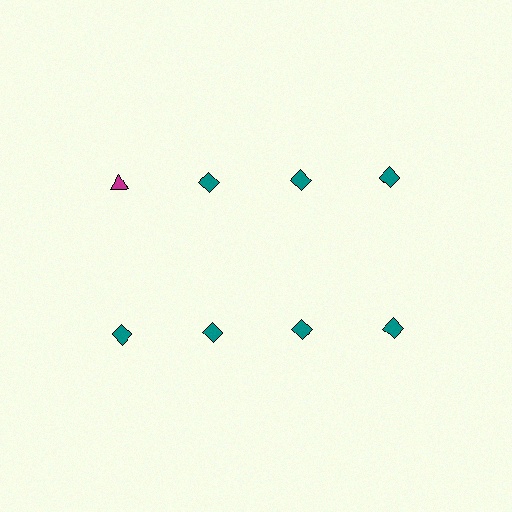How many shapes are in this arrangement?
There are 8 shapes arranged in a grid pattern.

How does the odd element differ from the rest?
It differs in both color (magenta instead of teal) and shape (triangle instead of diamond).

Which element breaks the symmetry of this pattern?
The magenta triangle in the top row, leftmost column breaks the symmetry. All other shapes are teal diamonds.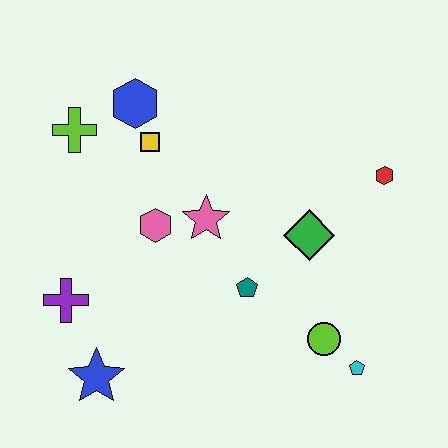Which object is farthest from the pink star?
The cyan pentagon is farthest from the pink star.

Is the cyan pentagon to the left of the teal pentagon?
No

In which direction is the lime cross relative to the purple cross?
The lime cross is above the purple cross.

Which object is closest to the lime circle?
The cyan pentagon is closest to the lime circle.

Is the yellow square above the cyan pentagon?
Yes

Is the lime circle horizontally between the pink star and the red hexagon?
Yes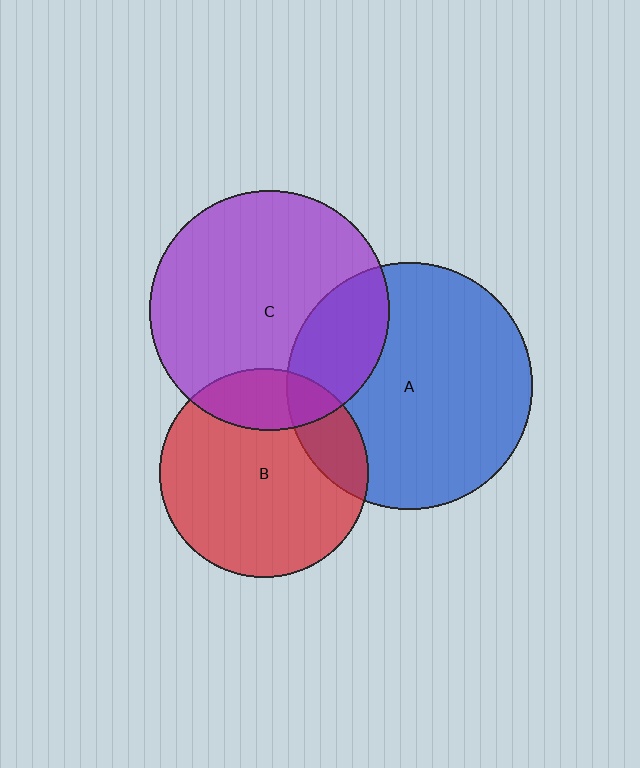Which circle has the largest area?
Circle A (blue).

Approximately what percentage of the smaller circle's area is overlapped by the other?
Approximately 20%.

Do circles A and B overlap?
Yes.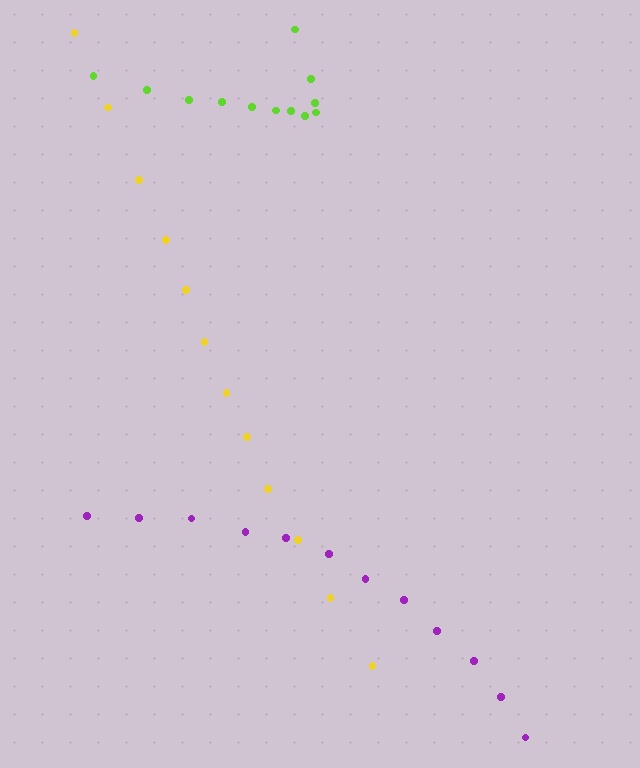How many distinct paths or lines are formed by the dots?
There are 3 distinct paths.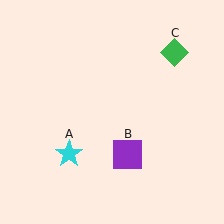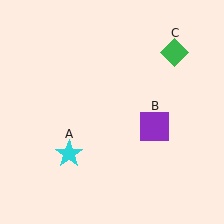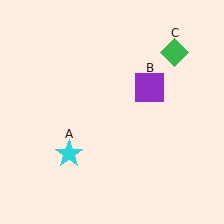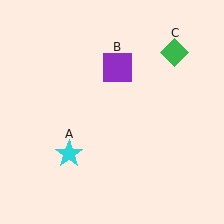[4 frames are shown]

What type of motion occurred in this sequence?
The purple square (object B) rotated counterclockwise around the center of the scene.